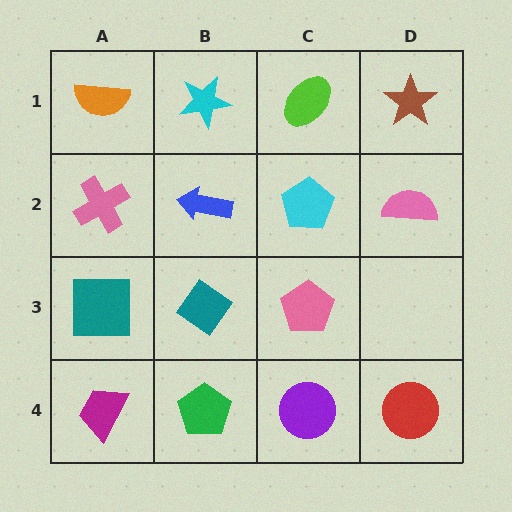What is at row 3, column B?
A teal diamond.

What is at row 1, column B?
A cyan star.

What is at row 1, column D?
A brown star.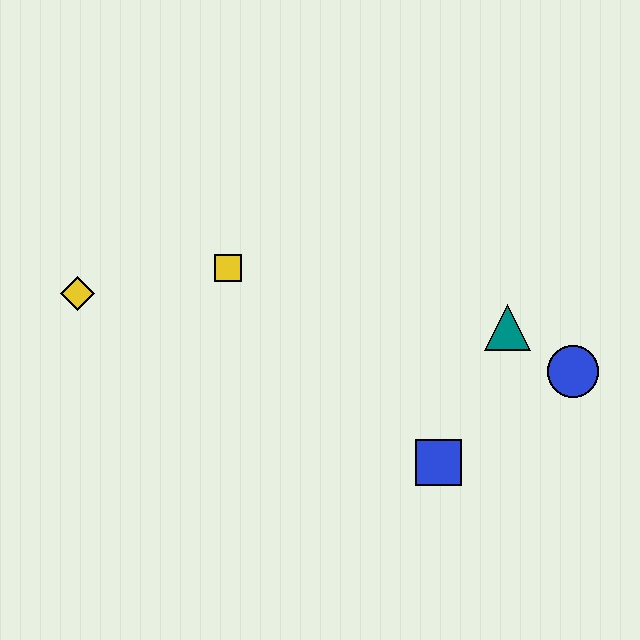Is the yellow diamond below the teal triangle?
No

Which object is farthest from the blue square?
The yellow diamond is farthest from the blue square.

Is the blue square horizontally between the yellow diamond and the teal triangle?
Yes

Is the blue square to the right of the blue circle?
No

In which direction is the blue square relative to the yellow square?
The blue square is to the right of the yellow square.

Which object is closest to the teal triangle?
The blue circle is closest to the teal triangle.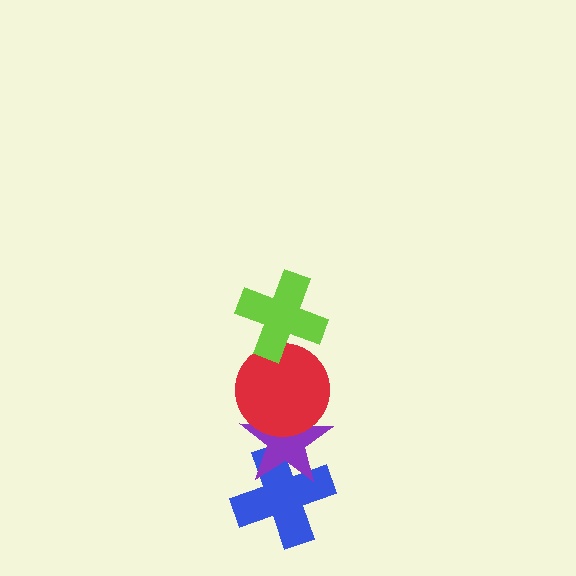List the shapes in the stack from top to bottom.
From top to bottom: the lime cross, the red circle, the purple star, the blue cross.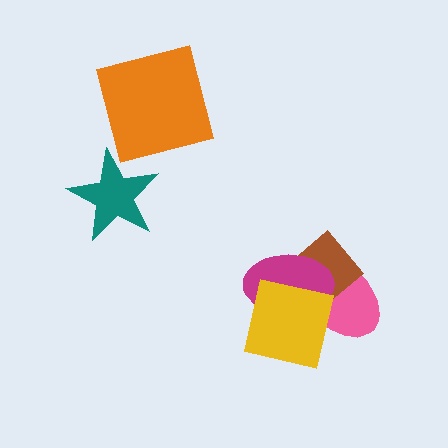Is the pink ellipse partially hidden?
Yes, it is partially covered by another shape.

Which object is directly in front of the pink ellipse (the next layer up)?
The brown diamond is directly in front of the pink ellipse.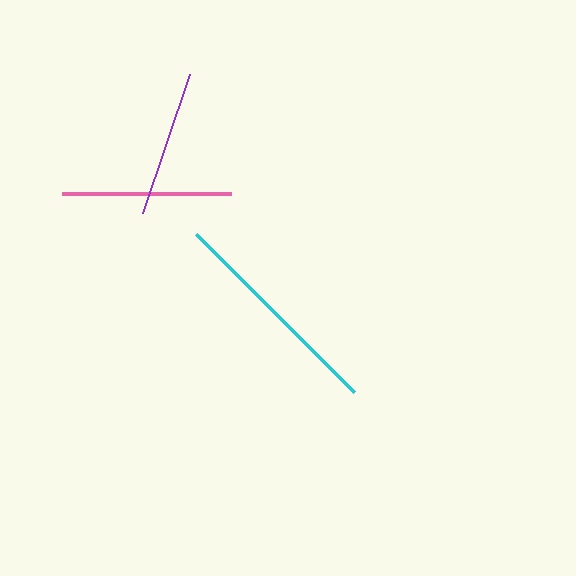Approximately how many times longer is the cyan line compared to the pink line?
The cyan line is approximately 1.3 times the length of the pink line.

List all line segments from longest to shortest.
From longest to shortest: cyan, pink, purple.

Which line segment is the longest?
The cyan line is the longest at approximately 224 pixels.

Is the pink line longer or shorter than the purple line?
The pink line is longer than the purple line.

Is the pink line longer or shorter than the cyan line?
The cyan line is longer than the pink line.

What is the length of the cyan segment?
The cyan segment is approximately 224 pixels long.